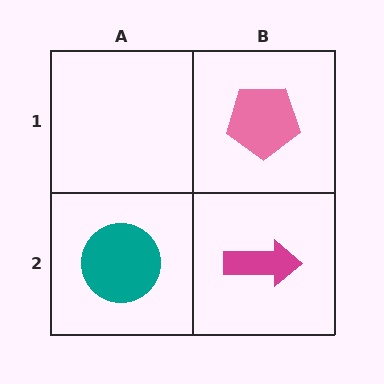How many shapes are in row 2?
2 shapes.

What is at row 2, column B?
A magenta arrow.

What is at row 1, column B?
A pink pentagon.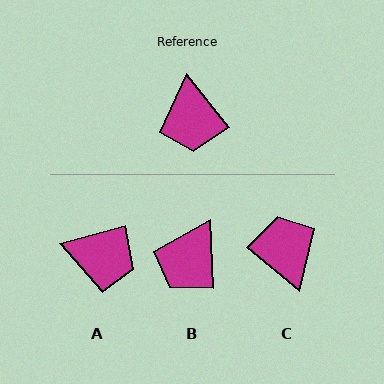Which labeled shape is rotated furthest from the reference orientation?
C, about 168 degrees away.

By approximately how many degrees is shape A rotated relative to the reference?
Approximately 67 degrees counter-clockwise.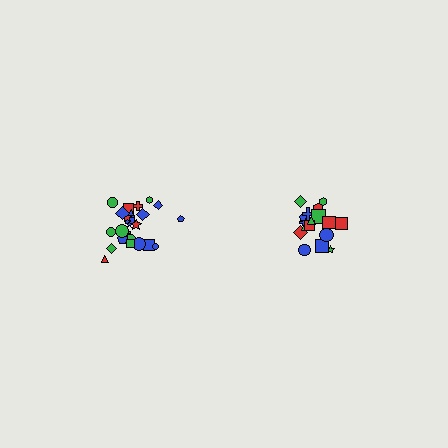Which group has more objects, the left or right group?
The left group.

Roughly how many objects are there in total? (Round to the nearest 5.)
Roughly 45 objects in total.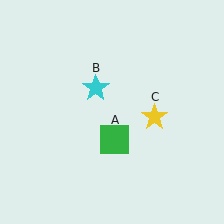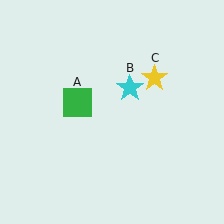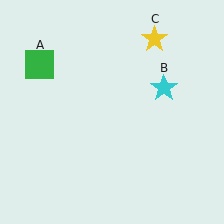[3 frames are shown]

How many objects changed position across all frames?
3 objects changed position: green square (object A), cyan star (object B), yellow star (object C).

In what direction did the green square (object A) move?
The green square (object A) moved up and to the left.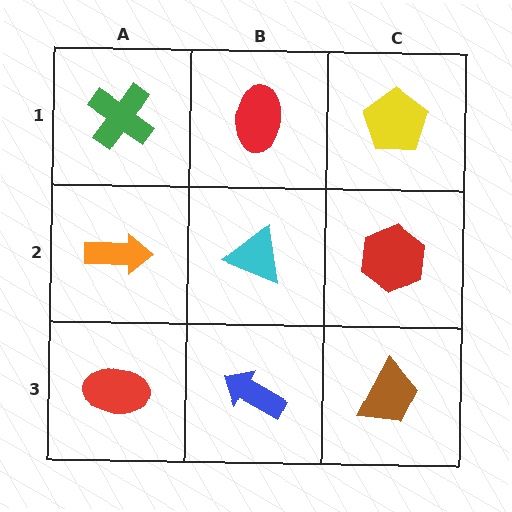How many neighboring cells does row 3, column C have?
2.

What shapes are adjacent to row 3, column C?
A red hexagon (row 2, column C), a blue arrow (row 3, column B).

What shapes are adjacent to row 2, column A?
A green cross (row 1, column A), a red ellipse (row 3, column A), a cyan triangle (row 2, column B).